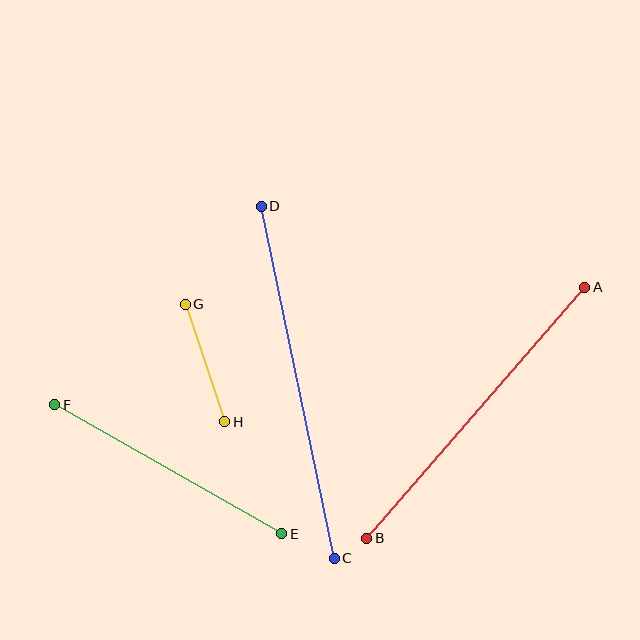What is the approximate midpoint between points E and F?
The midpoint is at approximately (168, 469) pixels.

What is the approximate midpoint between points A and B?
The midpoint is at approximately (476, 413) pixels.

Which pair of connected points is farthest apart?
Points C and D are farthest apart.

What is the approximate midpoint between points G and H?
The midpoint is at approximately (205, 363) pixels.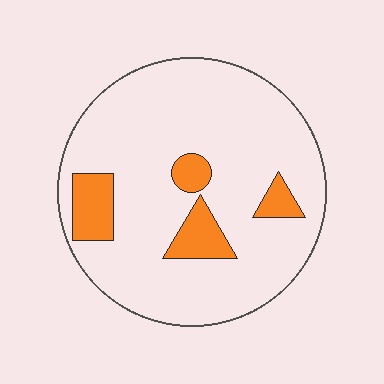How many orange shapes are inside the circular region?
4.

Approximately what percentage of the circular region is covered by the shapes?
Approximately 15%.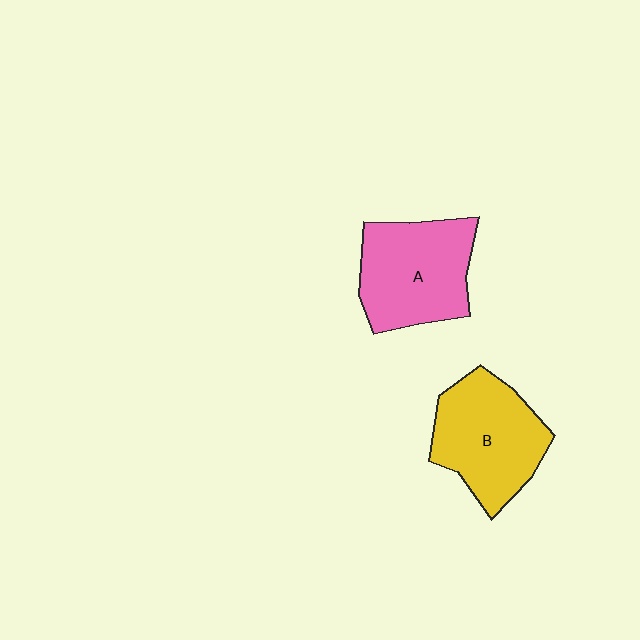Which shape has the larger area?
Shape B (yellow).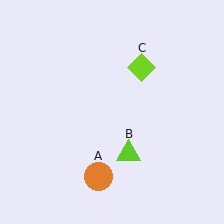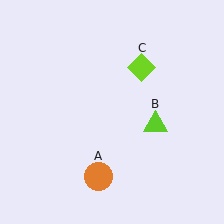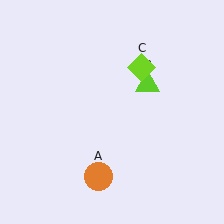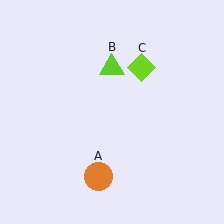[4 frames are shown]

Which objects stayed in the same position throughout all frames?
Orange circle (object A) and lime diamond (object C) remained stationary.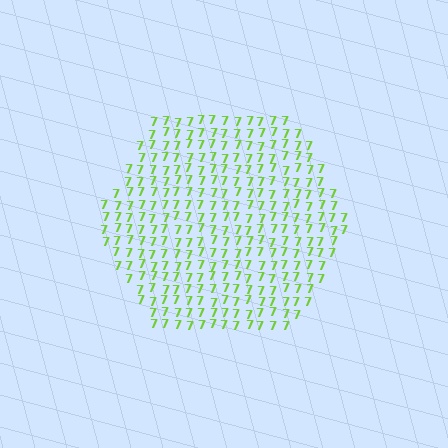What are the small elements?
The small elements are digit 7's.